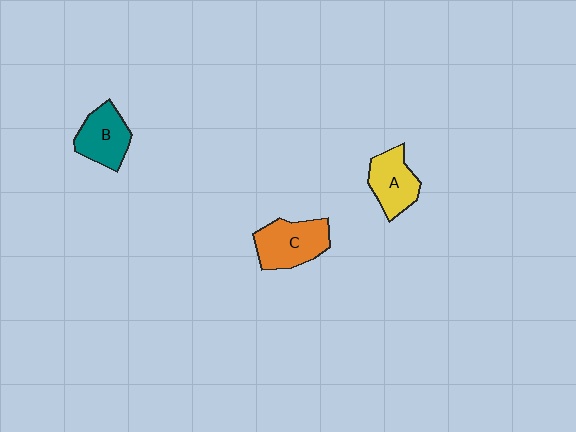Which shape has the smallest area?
Shape A (yellow).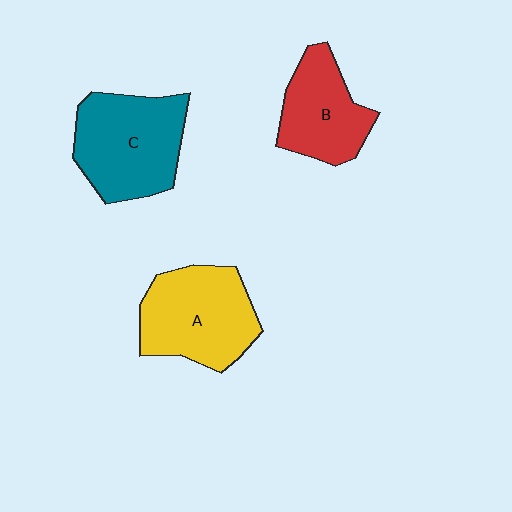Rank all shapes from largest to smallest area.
From largest to smallest: C (teal), A (yellow), B (red).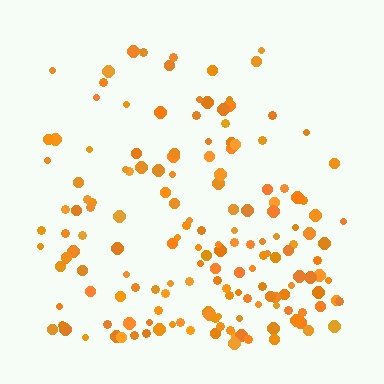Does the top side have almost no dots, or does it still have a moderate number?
Still a moderate number, just noticeably fewer than the bottom.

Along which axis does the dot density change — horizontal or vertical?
Vertical.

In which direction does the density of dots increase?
From top to bottom, with the bottom side densest.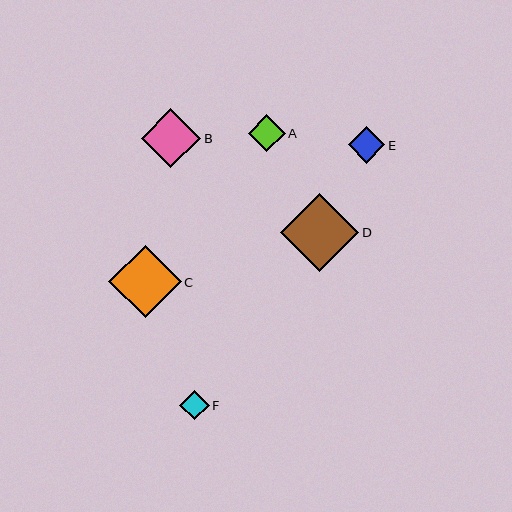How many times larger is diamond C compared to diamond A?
Diamond C is approximately 2.0 times the size of diamond A.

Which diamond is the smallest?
Diamond F is the smallest with a size of approximately 30 pixels.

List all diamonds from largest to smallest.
From largest to smallest: D, C, B, A, E, F.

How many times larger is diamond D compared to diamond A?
Diamond D is approximately 2.1 times the size of diamond A.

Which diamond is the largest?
Diamond D is the largest with a size of approximately 78 pixels.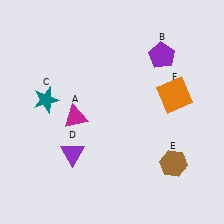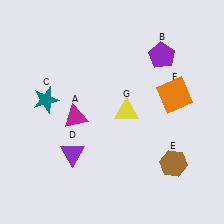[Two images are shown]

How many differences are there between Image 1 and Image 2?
There is 1 difference between the two images.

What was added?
A yellow triangle (G) was added in Image 2.